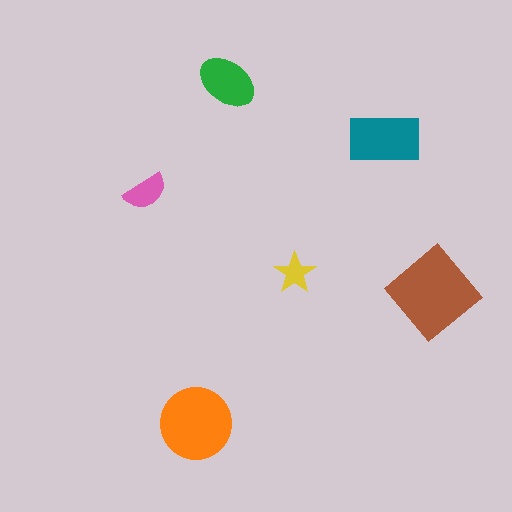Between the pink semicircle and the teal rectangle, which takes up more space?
The teal rectangle.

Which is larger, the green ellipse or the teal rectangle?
The teal rectangle.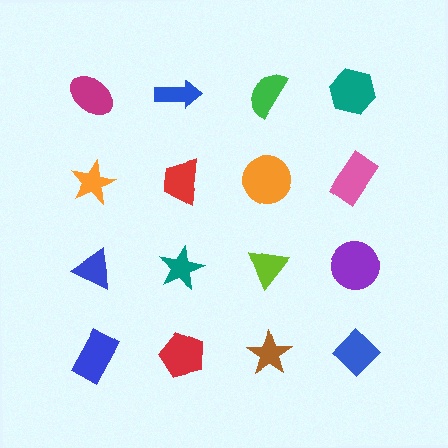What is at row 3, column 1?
A blue triangle.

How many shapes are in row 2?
4 shapes.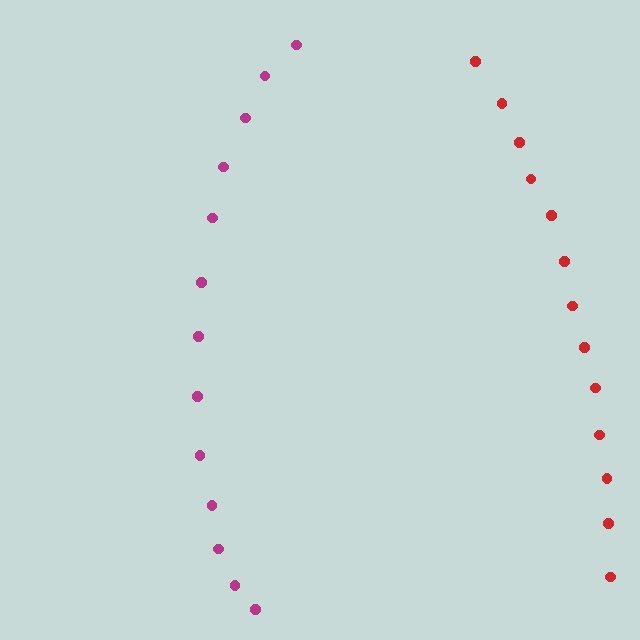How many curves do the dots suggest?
There are 2 distinct paths.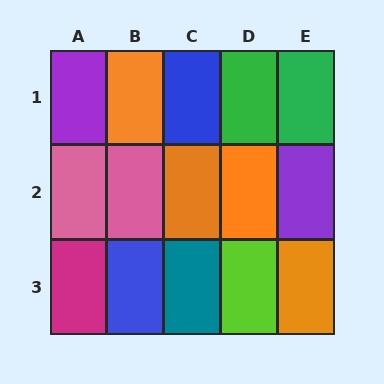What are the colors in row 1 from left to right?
Purple, orange, blue, green, green.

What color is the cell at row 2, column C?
Orange.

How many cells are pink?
2 cells are pink.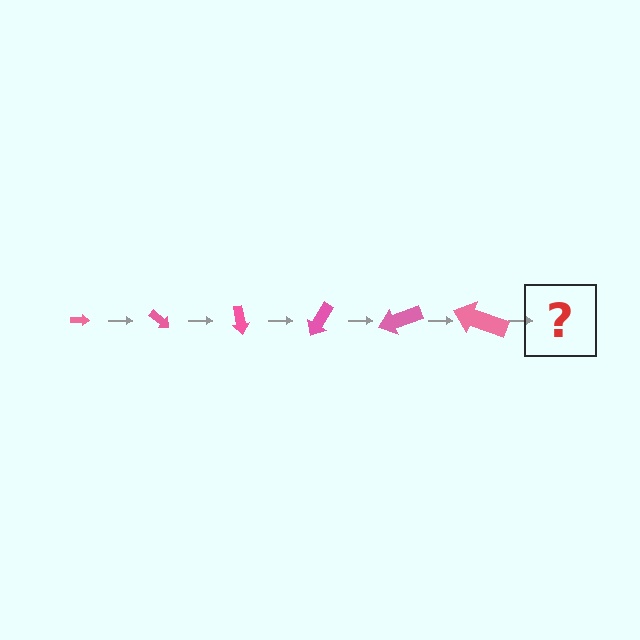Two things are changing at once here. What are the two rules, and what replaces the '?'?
The two rules are that the arrow grows larger each step and it rotates 40 degrees each step. The '?' should be an arrow, larger than the previous one and rotated 240 degrees from the start.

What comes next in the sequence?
The next element should be an arrow, larger than the previous one and rotated 240 degrees from the start.